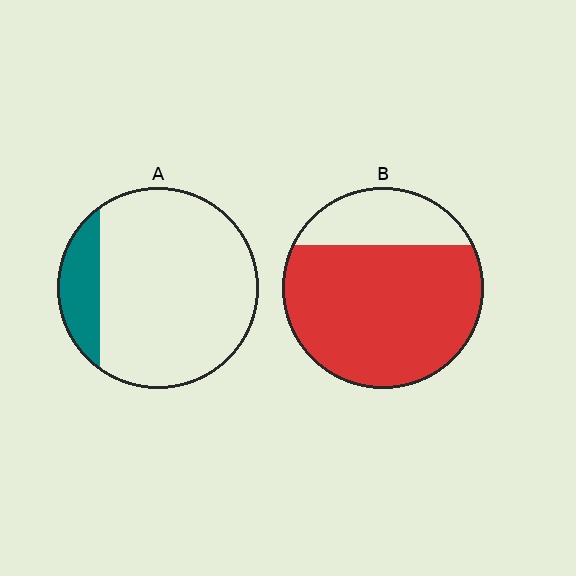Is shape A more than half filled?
No.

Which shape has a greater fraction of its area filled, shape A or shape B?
Shape B.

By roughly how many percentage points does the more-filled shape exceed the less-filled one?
By roughly 60 percentage points (B over A).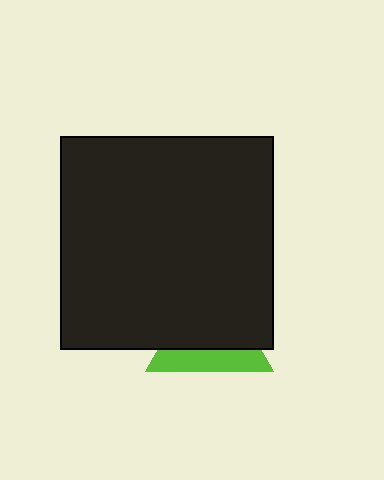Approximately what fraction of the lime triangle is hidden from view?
Roughly 65% of the lime triangle is hidden behind the black square.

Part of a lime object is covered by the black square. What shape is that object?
It is a triangle.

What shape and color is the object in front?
The object in front is a black square.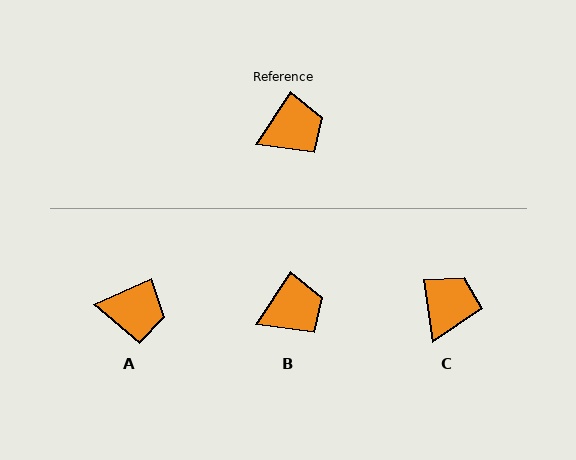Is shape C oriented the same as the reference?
No, it is off by about 42 degrees.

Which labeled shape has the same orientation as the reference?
B.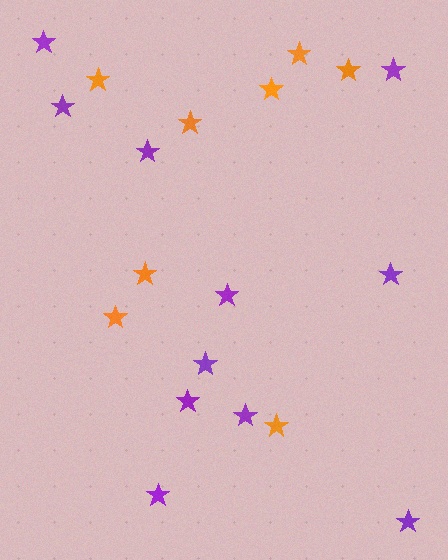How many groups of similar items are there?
There are 2 groups: one group of orange stars (8) and one group of purple stars (11).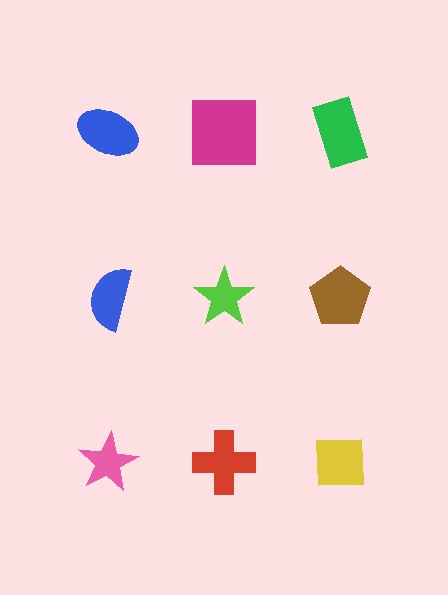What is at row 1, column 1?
A blue ellipse.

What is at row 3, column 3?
A yellow square.